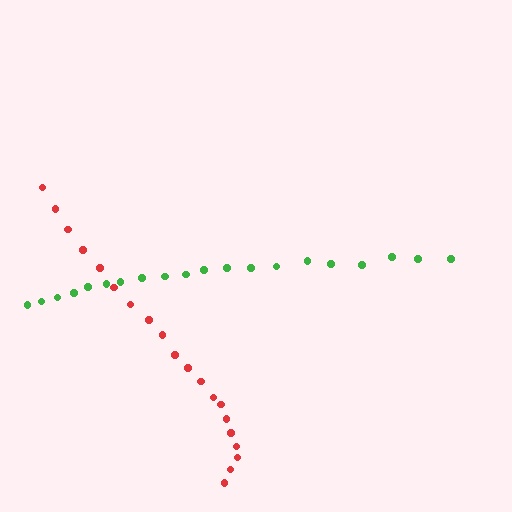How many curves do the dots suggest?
There are 2 distinct paths.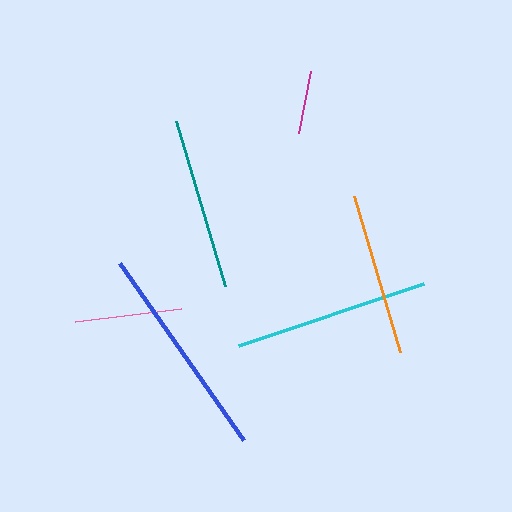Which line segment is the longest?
The blue line is the longest at approximately 216 pixels.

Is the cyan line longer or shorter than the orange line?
The cyan line is longer than the orange line.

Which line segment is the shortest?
The magenta line is the shortest at approximately 63 pixels.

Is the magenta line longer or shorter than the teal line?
The teal line is longer than the magenta line.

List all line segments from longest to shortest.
From longest to shortest: blue, cyan, teal, orange, pink, magenta.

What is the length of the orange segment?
The orange segment is approximately 162 pixels long.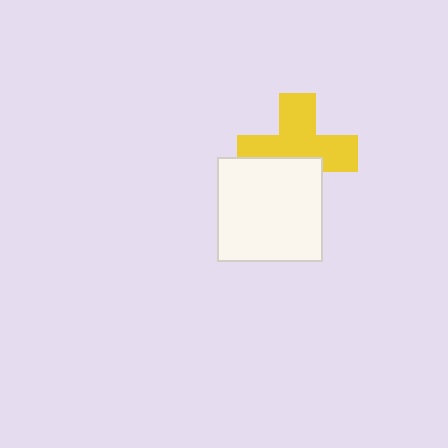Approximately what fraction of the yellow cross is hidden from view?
Roughly 37% of the yellow cross is hidden behind the white square.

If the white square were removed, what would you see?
You would see the complete yellow cross.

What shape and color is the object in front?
The object in front is a white square.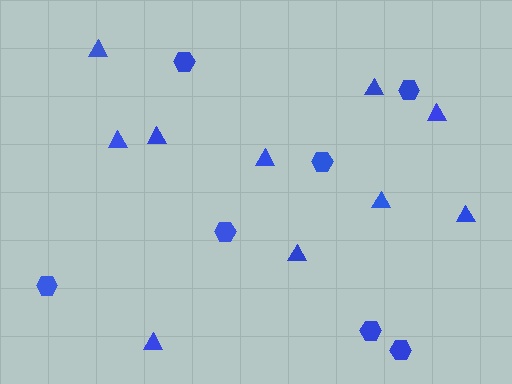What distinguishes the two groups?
There are 2 groups: one group of triangles (10) and one group of hexagons (7).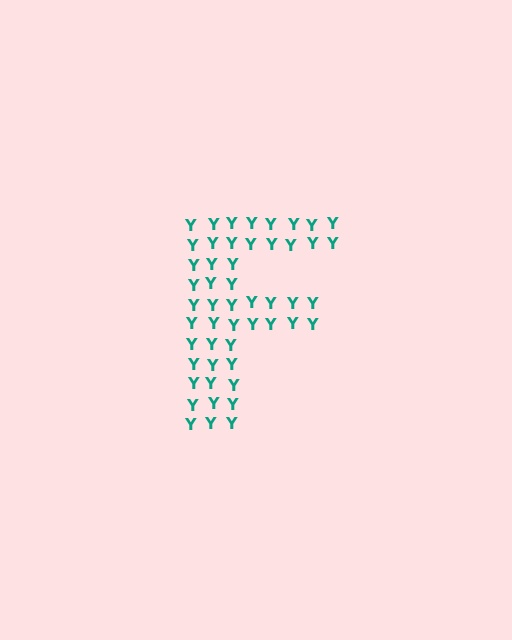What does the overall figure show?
The overall figure shows the letter F.